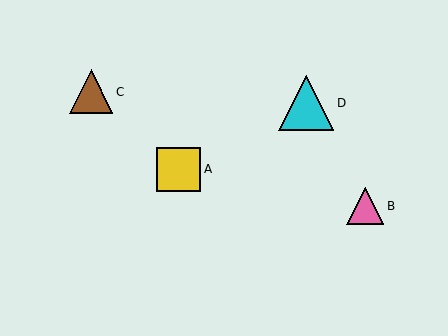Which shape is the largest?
The cyan triangle (labeled D) is the largest.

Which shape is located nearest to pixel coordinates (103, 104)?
The brown triangle (labeled C) at (91, 92) is nearest to that location.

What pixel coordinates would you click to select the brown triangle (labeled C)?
Click at (91, 92) to select the brown triangle C.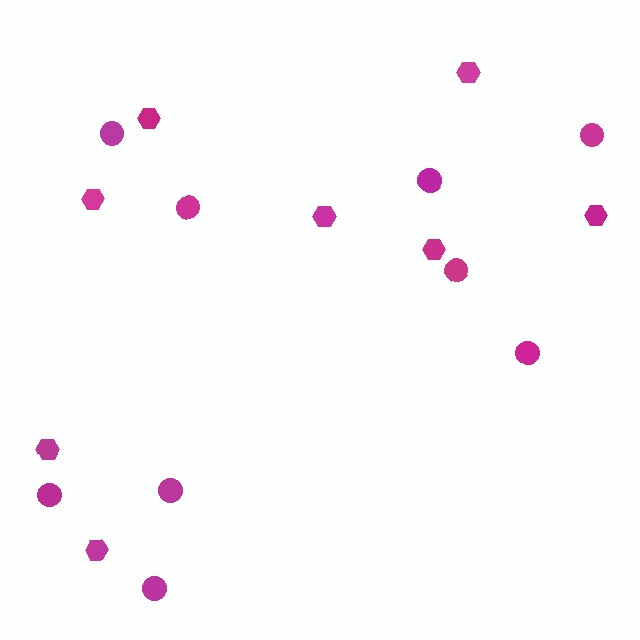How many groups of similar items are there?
There are 2 groups: one group of hexagons (8) and one group of circles (9).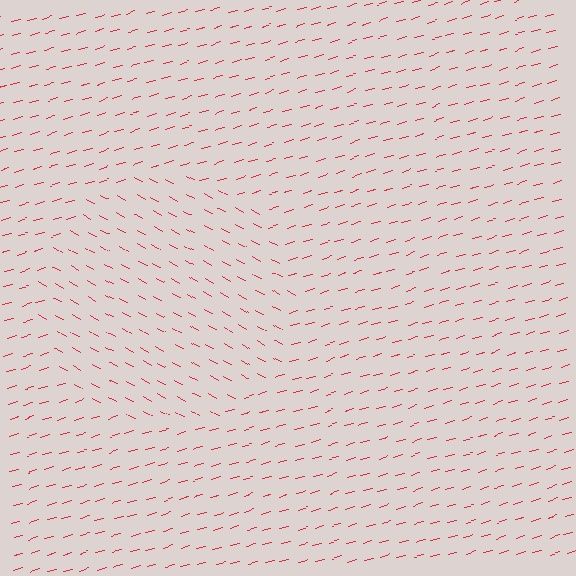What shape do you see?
I see a circle.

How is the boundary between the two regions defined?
The boundary is defined purely by a change in line orientation (approximately 45 degrees difference). All lines are the same color and thickness.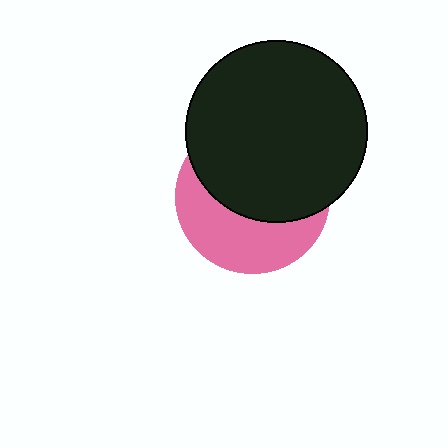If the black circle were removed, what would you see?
You would see the complete pink circle.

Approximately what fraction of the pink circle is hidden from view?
Roughly 58% of the pink circle is hidden behind the black circle.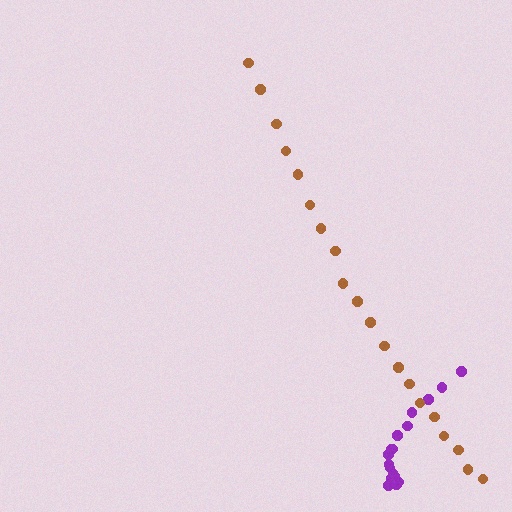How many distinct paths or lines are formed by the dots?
There are 2 distinct paths.